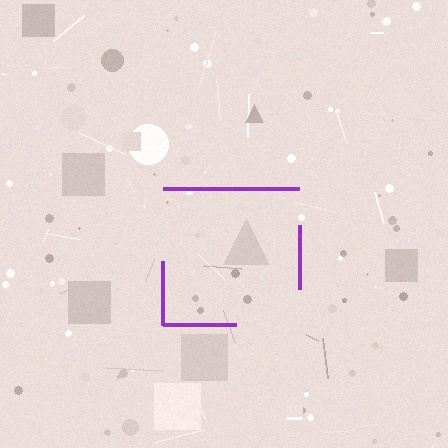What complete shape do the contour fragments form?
The contour fragments form a square.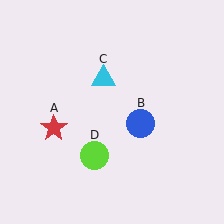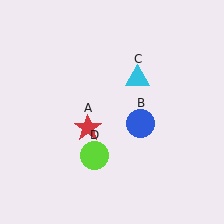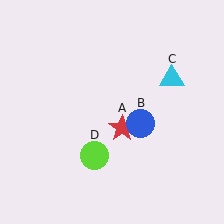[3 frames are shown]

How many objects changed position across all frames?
2 objects changed position: red star (object A), cyan triangle (object C).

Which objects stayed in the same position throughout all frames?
Blue circle (object B) and lime circle (object D) remained stationary.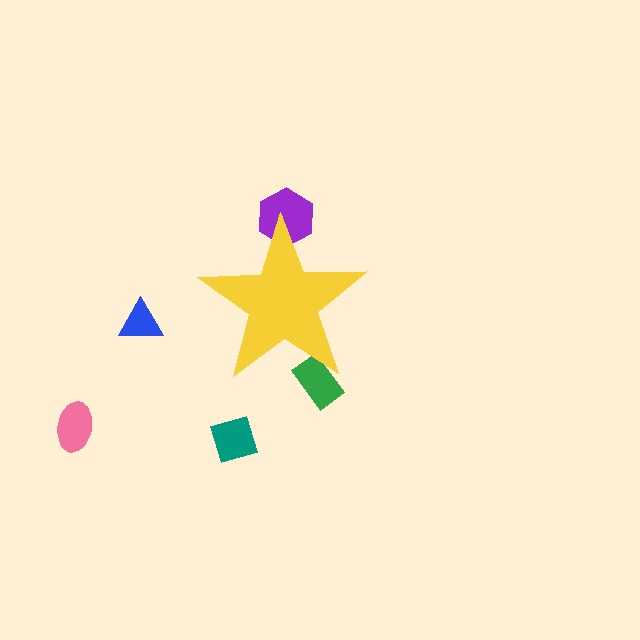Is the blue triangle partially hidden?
No, the blue triangle is fully visible.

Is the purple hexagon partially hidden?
Yes, the purple hexagon is partially hidden behind the yellow star.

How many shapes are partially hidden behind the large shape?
2 shapes are partially hidden.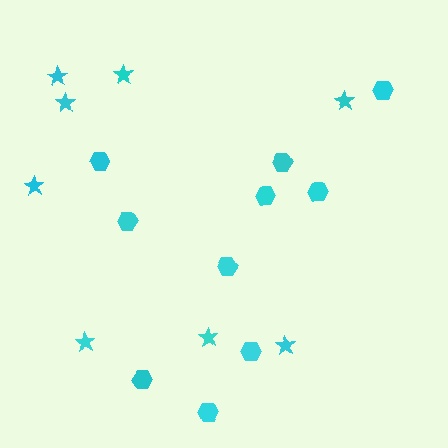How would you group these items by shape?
There are 2 groups: one group of hexagons (10) and one group of stars (8).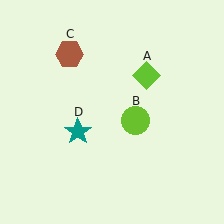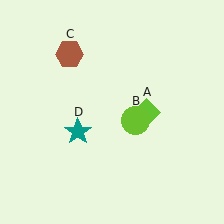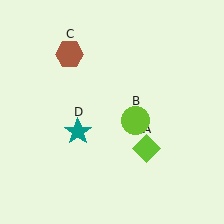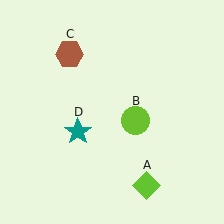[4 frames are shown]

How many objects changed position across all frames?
1 object changed position: lime diamond (object A).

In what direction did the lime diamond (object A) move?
The lime diamond (object A) moved down.